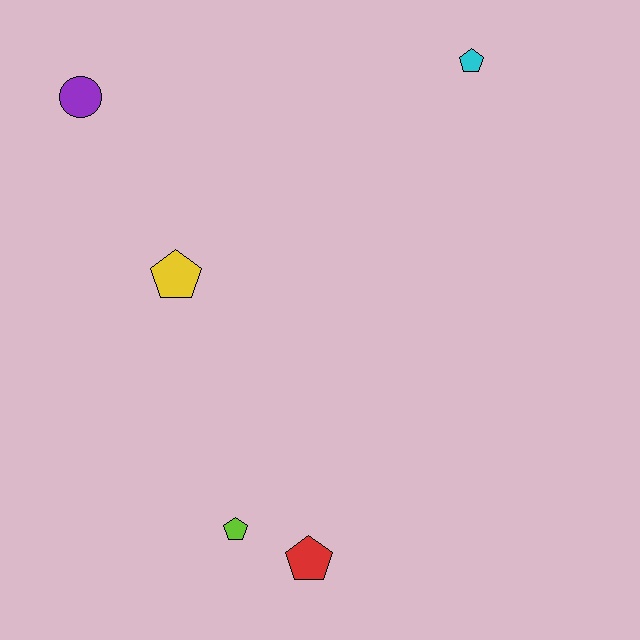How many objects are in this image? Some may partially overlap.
There are 5 objects.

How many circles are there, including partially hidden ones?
There is 1 circle.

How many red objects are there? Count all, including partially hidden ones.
There is 1 red object.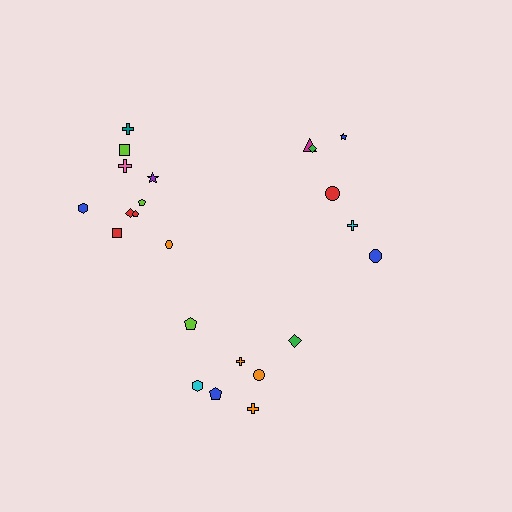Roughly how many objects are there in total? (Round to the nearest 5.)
Roughly 25 objects in total.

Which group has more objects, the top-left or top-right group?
The top-left group.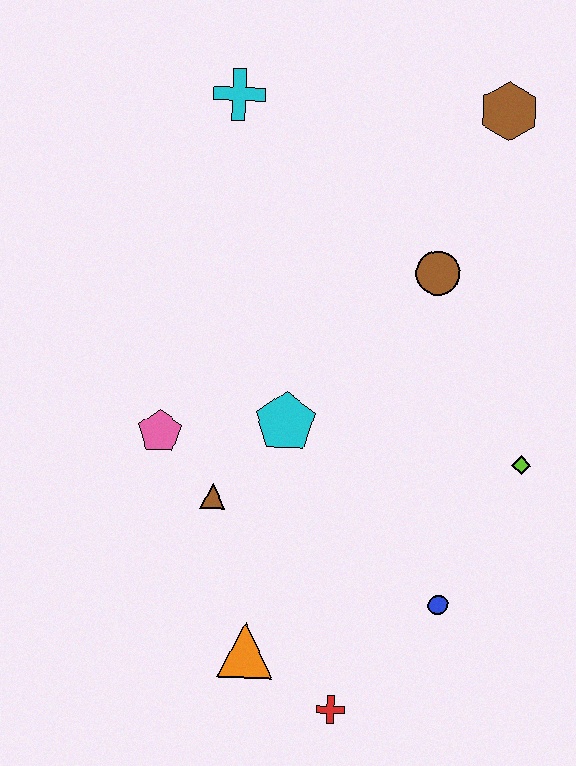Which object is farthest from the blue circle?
The cyan cross is farthest from the blue circle.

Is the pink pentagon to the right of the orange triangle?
No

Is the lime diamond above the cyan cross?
No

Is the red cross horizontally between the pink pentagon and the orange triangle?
No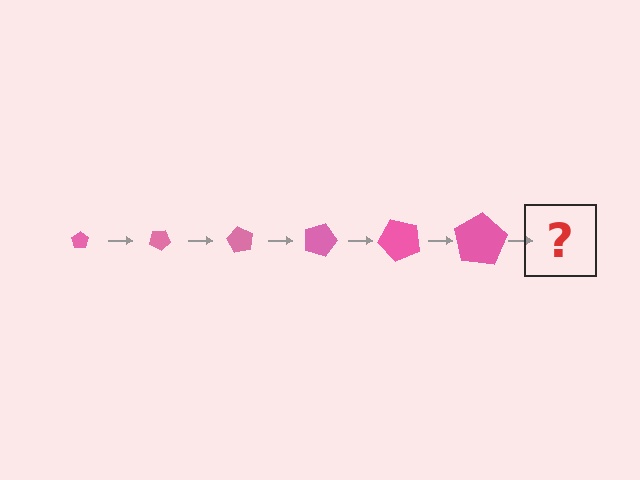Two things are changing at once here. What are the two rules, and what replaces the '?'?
The two rules are that the pentagon grows larger each step and it rotates 30 degrees each step. The '?' should be a pentagon, larger than the previous one and rotated 180 degrees from the start.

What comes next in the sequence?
The next element should be a pentagon, larger than the previous one and rotated 180 degrees from the start.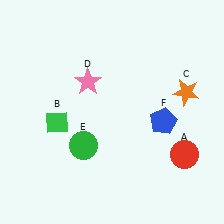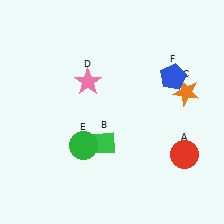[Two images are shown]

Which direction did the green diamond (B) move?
The green diamond (B) moved right.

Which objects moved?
The objects that moved are: the green diamond (B), the blue pentagon (F).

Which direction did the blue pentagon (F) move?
The blue pentagon (F) moved up.